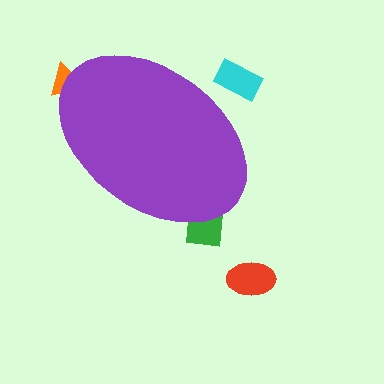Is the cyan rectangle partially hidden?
Yes, the cyan rectangle is partially hidden behind the purple ellipse.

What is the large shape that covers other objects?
A purple ellipse.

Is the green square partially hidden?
Yes, the green square is partially hidden behind the purple ellipse.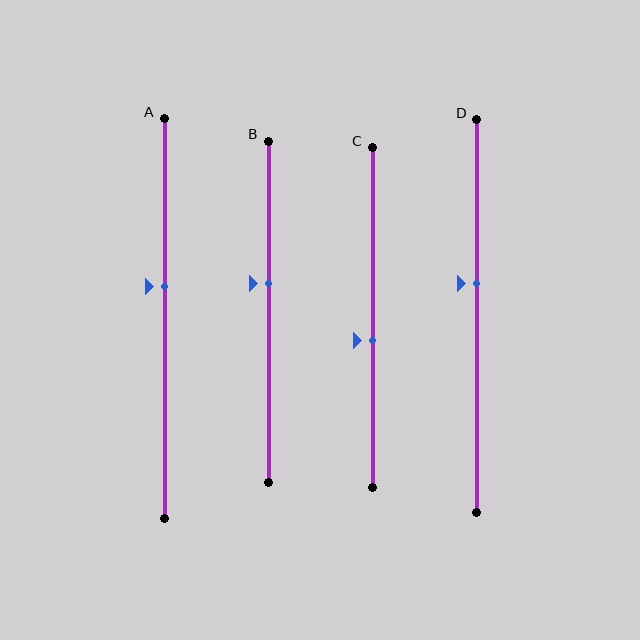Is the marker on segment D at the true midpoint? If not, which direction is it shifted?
No, the marker on segment D is shifted upward by about 8% of the segment length.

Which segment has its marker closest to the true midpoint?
Segment C has its marker closest to the true midpoint.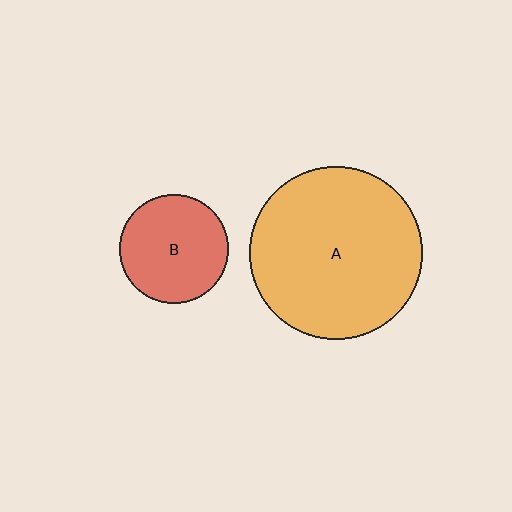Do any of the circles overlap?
No, none of the circles overlap.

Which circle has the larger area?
Circle A (orange).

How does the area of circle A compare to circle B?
Approximately 2.5 times.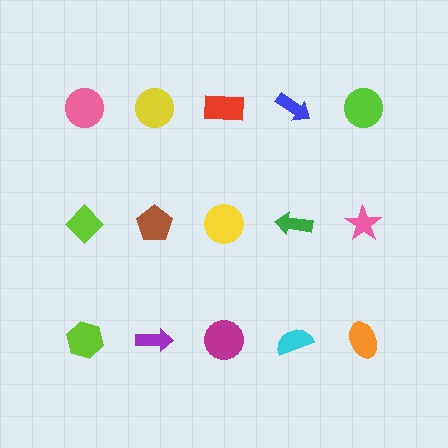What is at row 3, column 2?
A purple arrow.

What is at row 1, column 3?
A red rectangle.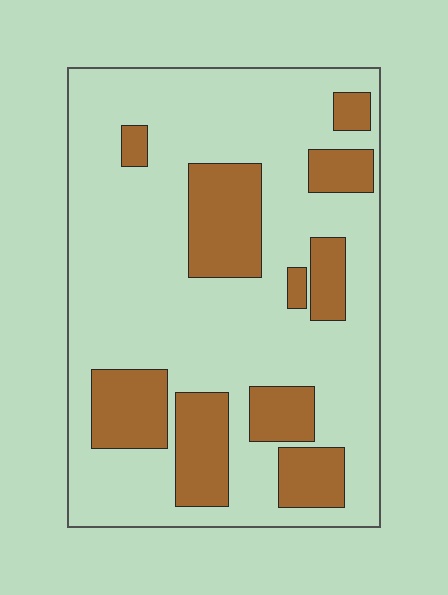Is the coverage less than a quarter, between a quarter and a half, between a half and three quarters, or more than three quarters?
Between a quarter and a half.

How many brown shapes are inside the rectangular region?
10.